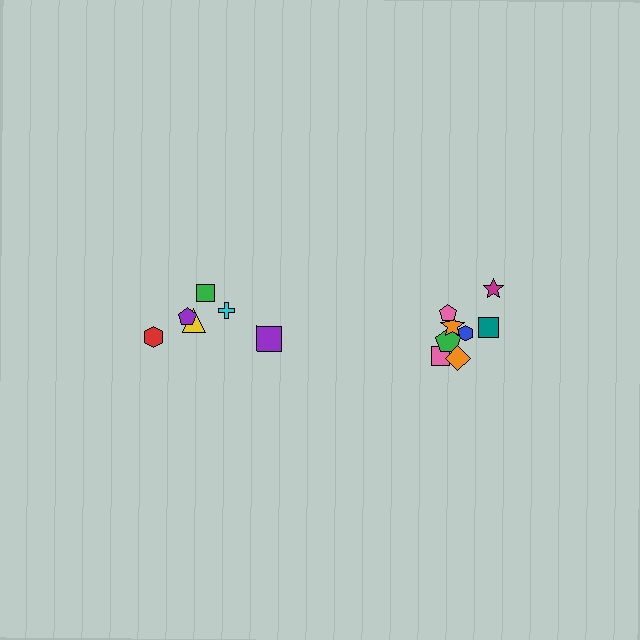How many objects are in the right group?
There are 8 objects.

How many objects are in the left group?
There are 6 objects.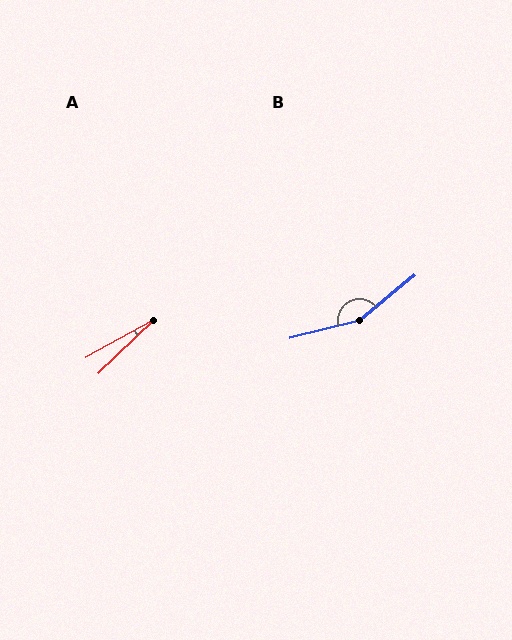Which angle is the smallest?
A, at approximately 15 degrees.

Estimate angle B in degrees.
Approximately 154 degrees.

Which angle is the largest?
B, at approximately 154 degrees.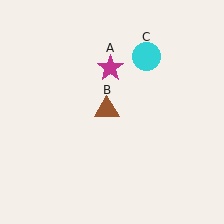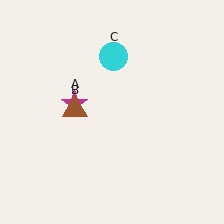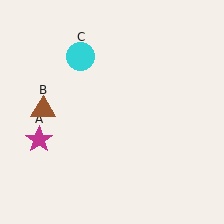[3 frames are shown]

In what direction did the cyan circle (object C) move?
The cyan circle (object C) moved left.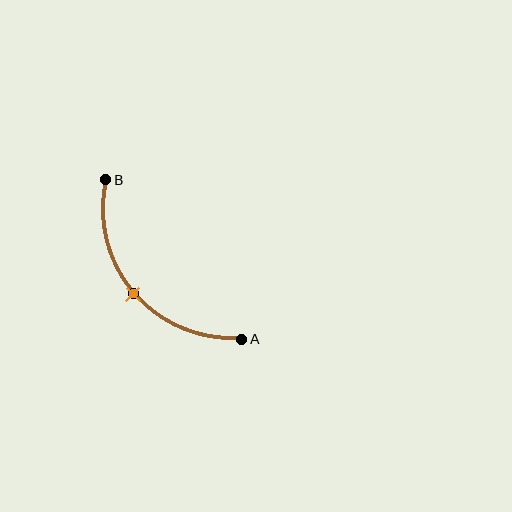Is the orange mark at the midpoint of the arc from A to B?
Yes. The orange mark lies on the arc at equal arc-length from both A and B — it is the arc midpoint.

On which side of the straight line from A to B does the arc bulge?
The arc bulges below and to the left of the straight line connecting A and B.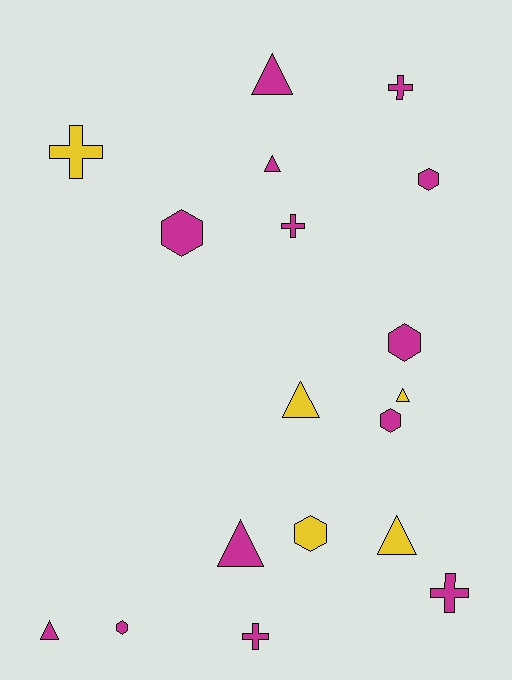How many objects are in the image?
There are 18 objects.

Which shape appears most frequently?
Triangle, with 7 objects.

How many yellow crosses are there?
There is 1 yellow cross.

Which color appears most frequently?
Magenta, with 13 objects.